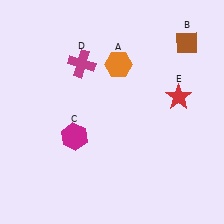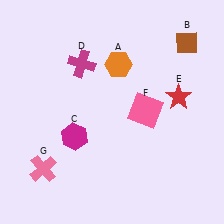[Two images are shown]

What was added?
A pink square (F), a pink cross (G) were added in Image 2.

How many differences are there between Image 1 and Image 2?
There are 2 differences between the two images.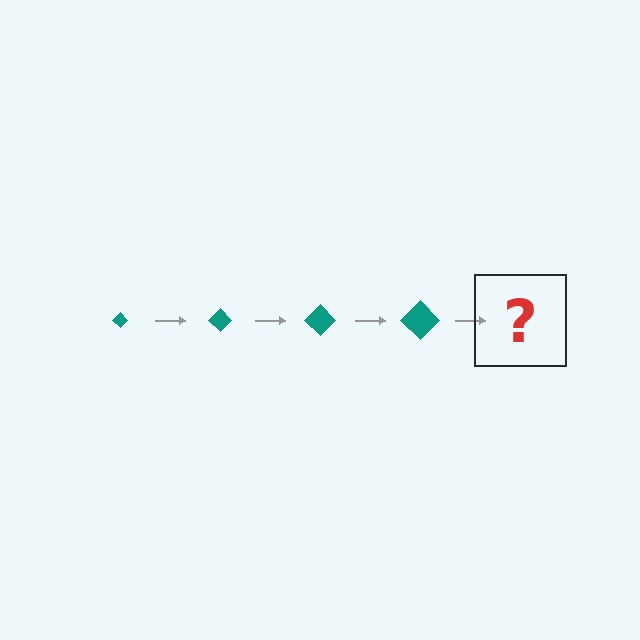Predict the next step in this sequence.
The next step is a teal diamond, larger than the previous one.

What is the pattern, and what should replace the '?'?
The pattern is that the diamond gets progressively larger each step. The '?' should be a teal diamond, larger than the previous one.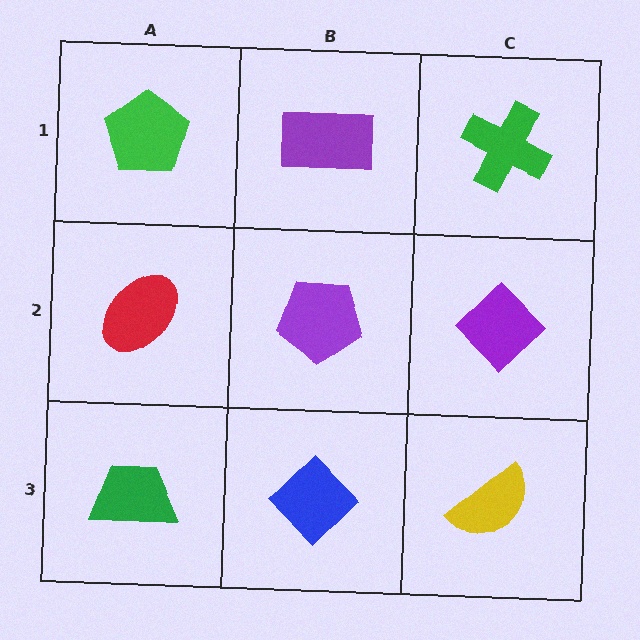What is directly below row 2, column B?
A blue diamond.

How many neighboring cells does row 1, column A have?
2.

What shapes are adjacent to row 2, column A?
A green pentagon (row 1, column A), a green trapezoid (row 3, column A), a purple pentagon (row 2, column B).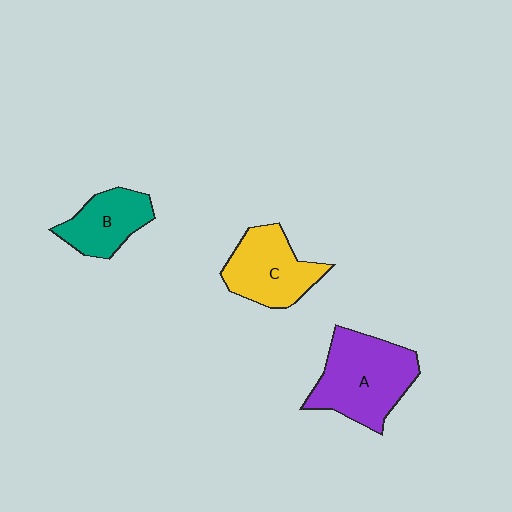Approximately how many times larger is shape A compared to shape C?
Approximately 1.3 times.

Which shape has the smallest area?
Shape B (teal).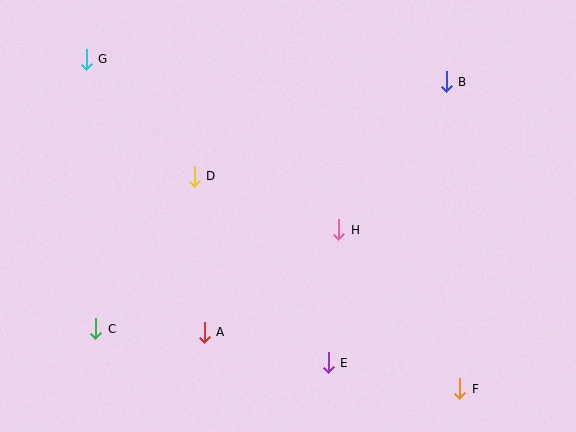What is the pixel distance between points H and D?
The distance between H and D is 154 pixels.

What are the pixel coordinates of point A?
Point A is at (204, 332).